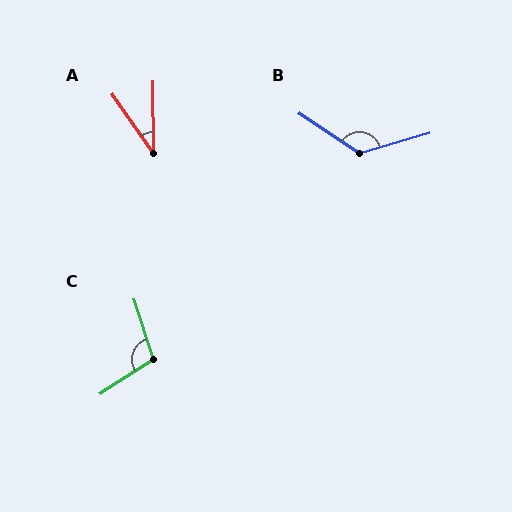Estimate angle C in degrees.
Approximately 105 degrees.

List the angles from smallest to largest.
A (34°), C (105°), B (130°).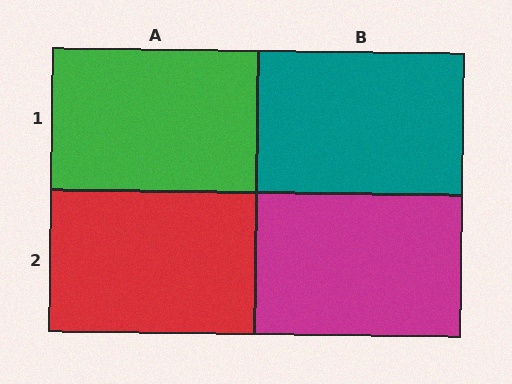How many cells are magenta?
1 cell is magenta.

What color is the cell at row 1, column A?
Green.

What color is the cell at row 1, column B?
Teal.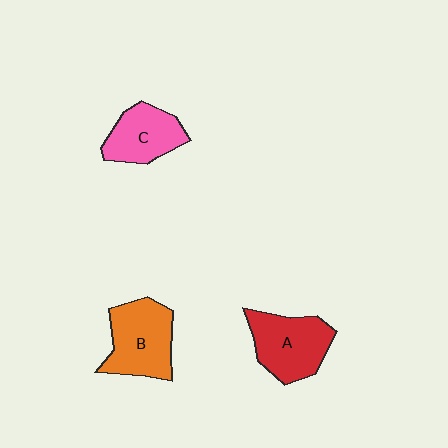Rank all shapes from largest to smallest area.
From largest to smallest: B (orange), A (red), C (pink).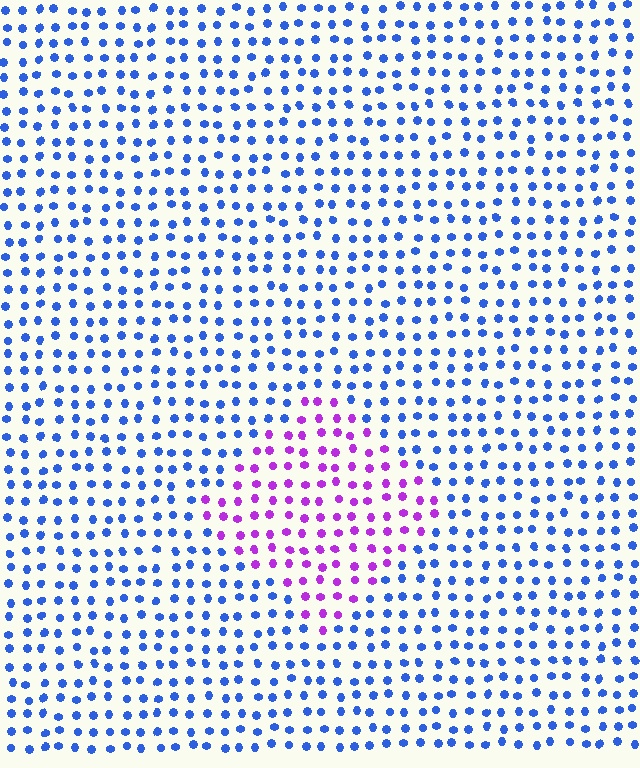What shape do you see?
I see a diamond.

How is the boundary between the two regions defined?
The boundary is defined purely by a slight shift in hue (about 65 degrees). Spacing, size, and orientation are identical on both sides.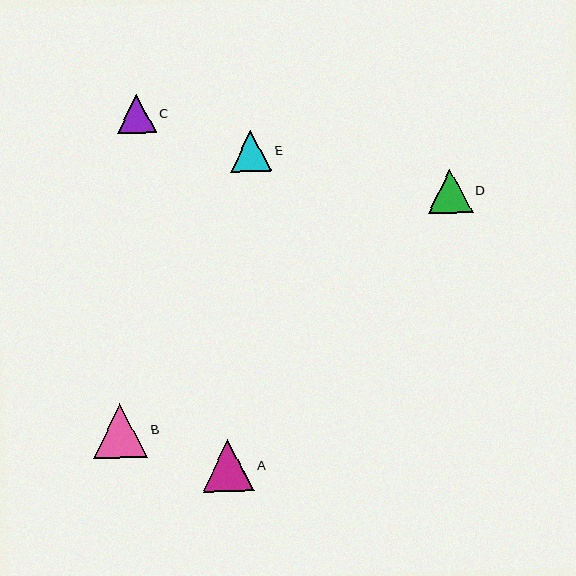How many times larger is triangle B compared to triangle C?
Triangle B is approximately 1.4 times the size of triangle C.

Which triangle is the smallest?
Triangle C is the smallest with a size of approximately 39 pixels.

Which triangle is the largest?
Triangle B is the largest with a size of approximately 54 pixels.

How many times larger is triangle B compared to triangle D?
Triangle B is approximately 1.2 times the size of triangle D.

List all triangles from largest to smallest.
From largest to smallest: B, A, D, E, C.